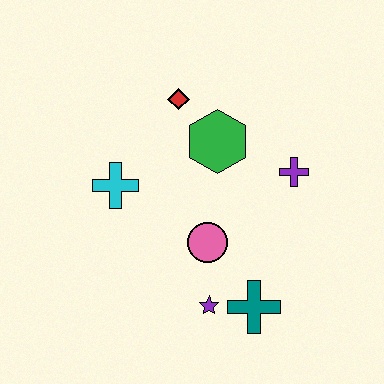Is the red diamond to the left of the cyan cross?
No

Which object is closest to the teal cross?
The purple star is closest to the teal cross.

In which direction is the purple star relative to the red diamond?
The purple star is below the red diamond.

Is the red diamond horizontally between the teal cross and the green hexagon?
No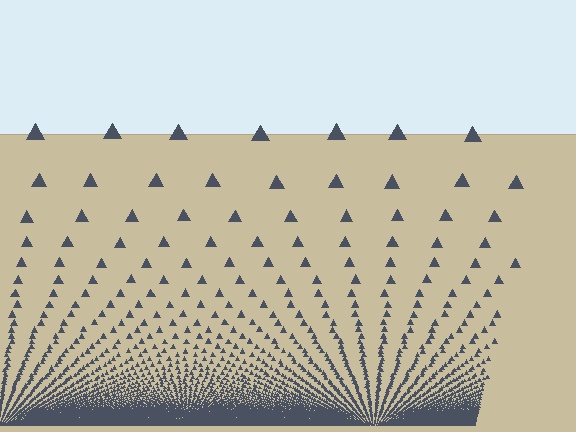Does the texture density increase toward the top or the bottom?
Density increases toward the bottom.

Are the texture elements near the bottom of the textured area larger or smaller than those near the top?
Smaller. The gradient is inverted — elements near the bottom are smaller and denser.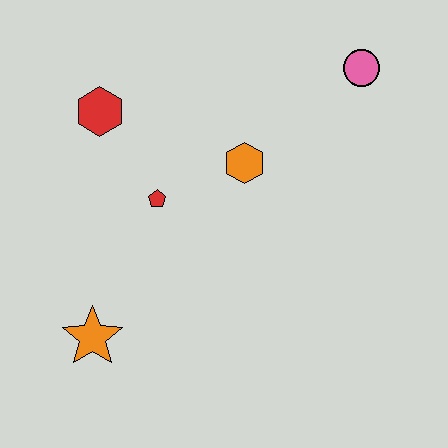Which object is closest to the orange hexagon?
The red pentagon is closest to the orange hexagon.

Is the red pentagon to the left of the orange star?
No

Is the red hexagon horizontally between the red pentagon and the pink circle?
No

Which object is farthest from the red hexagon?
The pink circle is farthest from the red hexagon.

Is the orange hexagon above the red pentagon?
Yes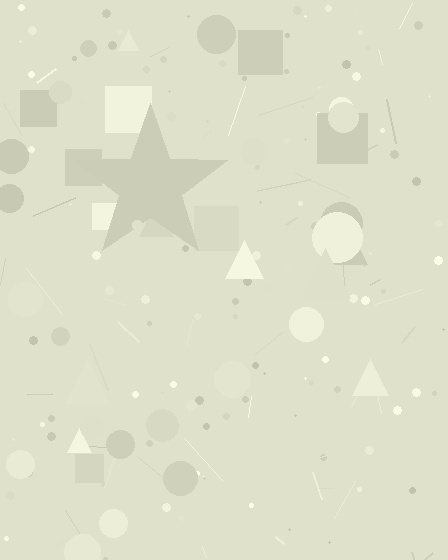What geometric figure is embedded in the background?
A star is embedded in the background.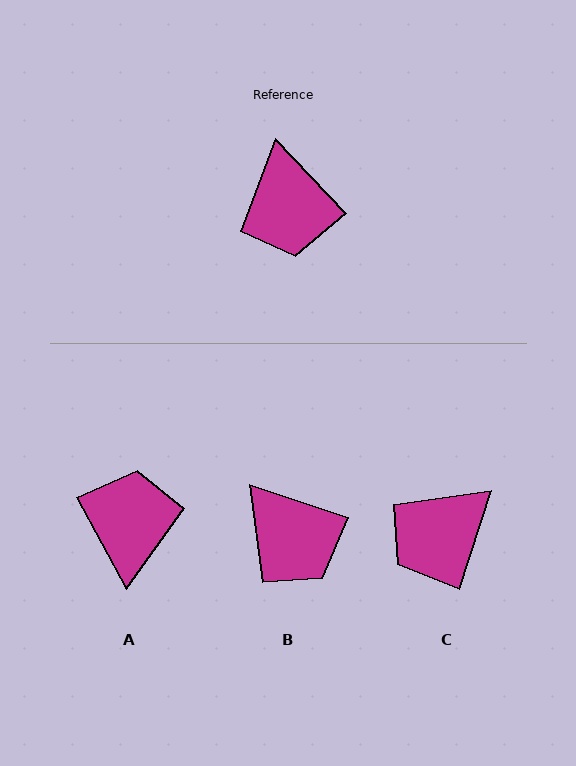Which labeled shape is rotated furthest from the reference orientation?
A, about 165 degrees away.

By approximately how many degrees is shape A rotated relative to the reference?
Approximately 165 degrees counter-clockwise.